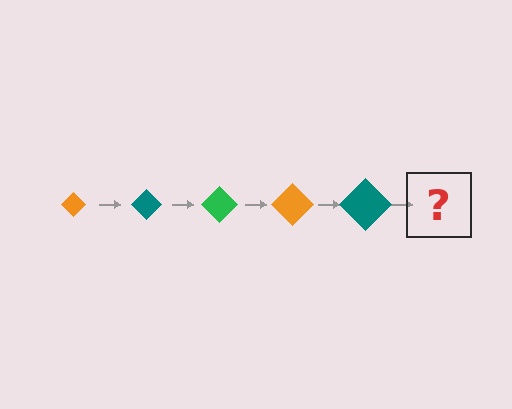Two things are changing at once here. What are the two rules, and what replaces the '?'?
The two rules are that the diamond grows larger each step and the color cycles through orange, teal, and green. The '?' should be a green diamond, larger than the previous one.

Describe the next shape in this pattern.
It should be a green diamond, larger than the previous one.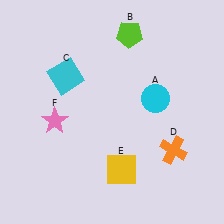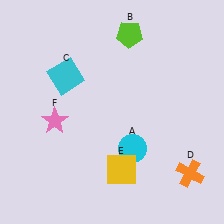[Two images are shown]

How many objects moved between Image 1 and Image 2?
2 objects moved between the two images.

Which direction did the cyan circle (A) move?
The cyan circle (A) moved down.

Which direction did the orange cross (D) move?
The orange cross (D) moved down.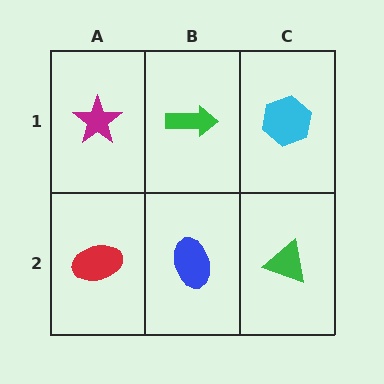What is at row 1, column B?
A green arrow.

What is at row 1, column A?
A magenta star.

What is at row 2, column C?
A green triangle.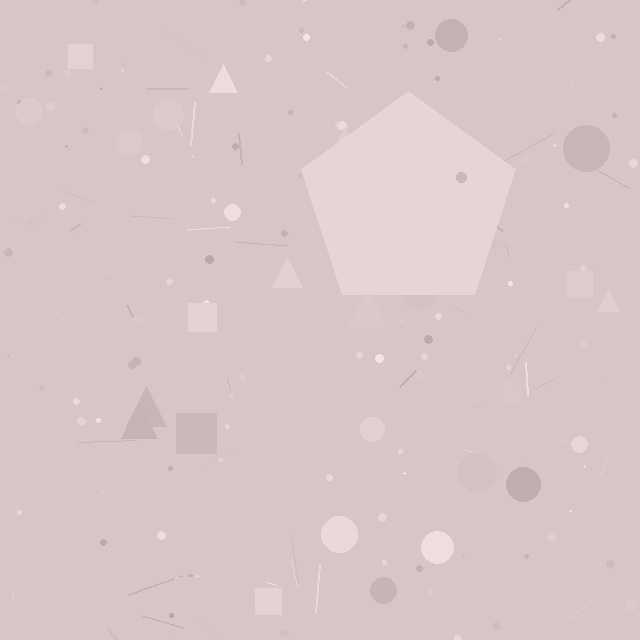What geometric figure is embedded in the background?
A pentagon is embedded in the background.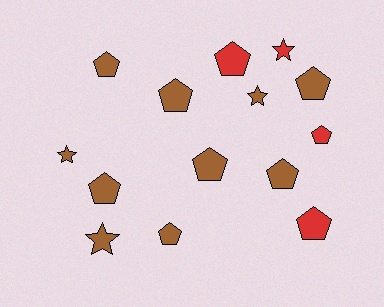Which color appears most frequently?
Brown, with 10 objects.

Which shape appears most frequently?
Pentagon, with 10 objects.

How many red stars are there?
There is 1 red star.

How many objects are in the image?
There are 14 objects.